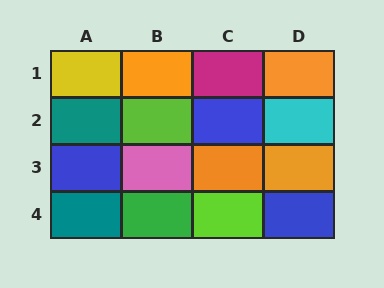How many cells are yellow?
1 cell is yellow.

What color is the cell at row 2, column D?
Cyan.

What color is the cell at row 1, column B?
Orange.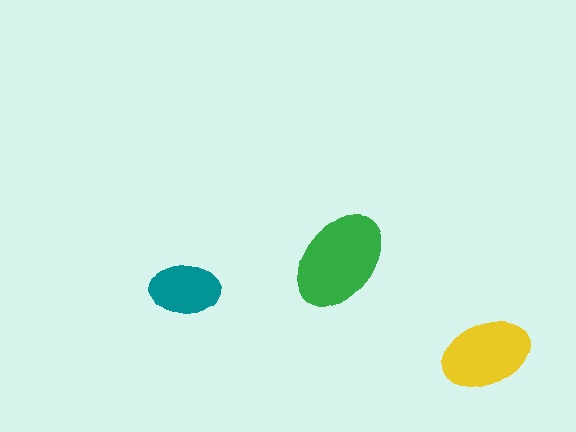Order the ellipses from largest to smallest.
the green one, the yellow one, the teal one.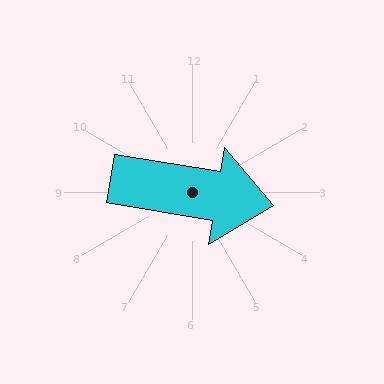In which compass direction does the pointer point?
East.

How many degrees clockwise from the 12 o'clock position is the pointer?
Approximately 99 degrees.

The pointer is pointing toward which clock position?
Roughly 3 o'clock.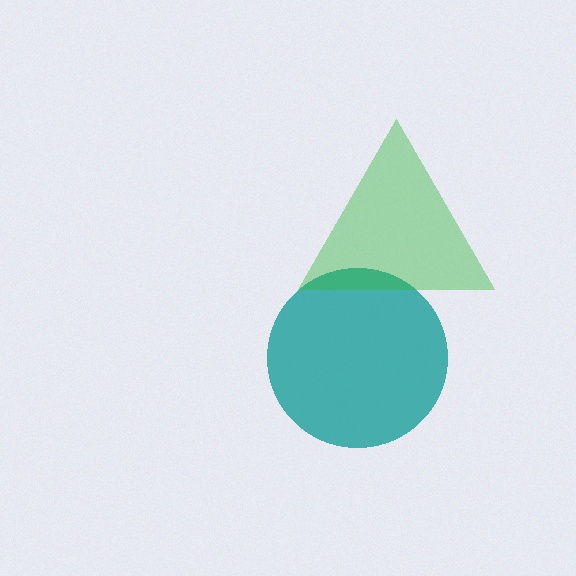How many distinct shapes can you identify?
There are 2 distinct shapes: a teal circle, a green triangle.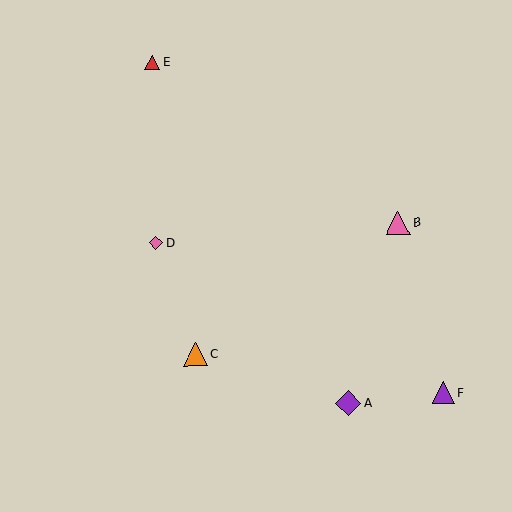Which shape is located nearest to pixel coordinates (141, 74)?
The red triangle (labeled E) at (152, 63) is nearest to that location.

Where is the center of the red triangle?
The center of the red triangle is at (152, 63).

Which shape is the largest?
The purple diamond (labeled A) is the largest.